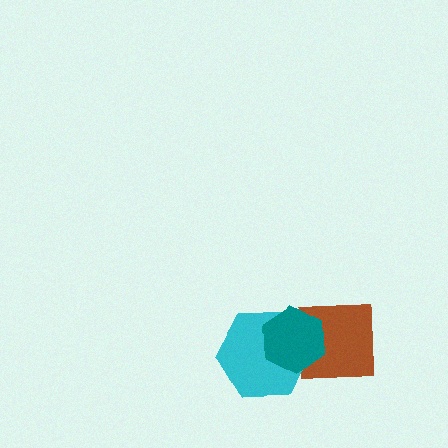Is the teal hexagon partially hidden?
No, no other shape covers it.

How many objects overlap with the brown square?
2 objects overlap with the brown square.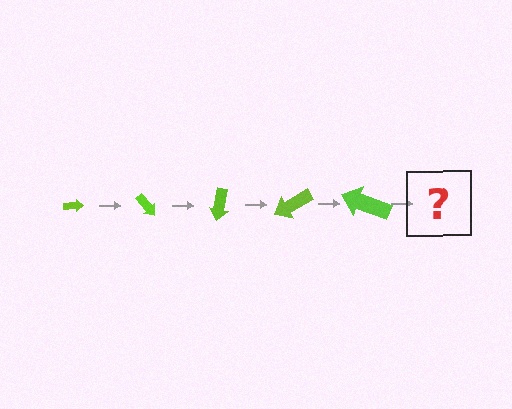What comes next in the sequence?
The next element should be an arrow, larger than the previous one and rotated 250 degrees from the start.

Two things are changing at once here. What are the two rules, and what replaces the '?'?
The two rules are that the arrow grows larger each step and it rotates 50 degrees each step. The '?' should be an arrow, larger than the previous one and rotated 250 degrees from the start.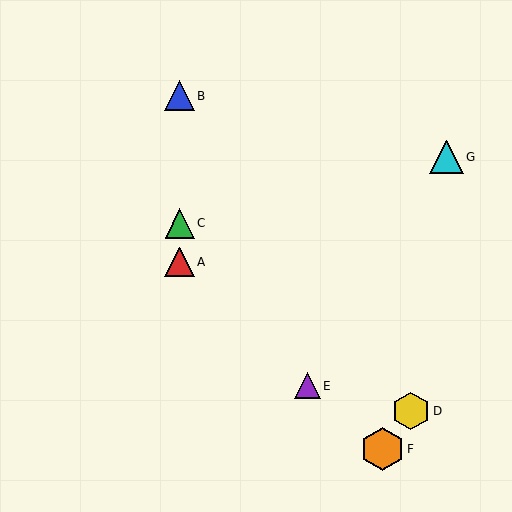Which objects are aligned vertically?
Objects A, B, C are aligned vertically.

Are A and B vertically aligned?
Yes, both are at x≈180.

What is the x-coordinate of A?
Object A is at x≈180.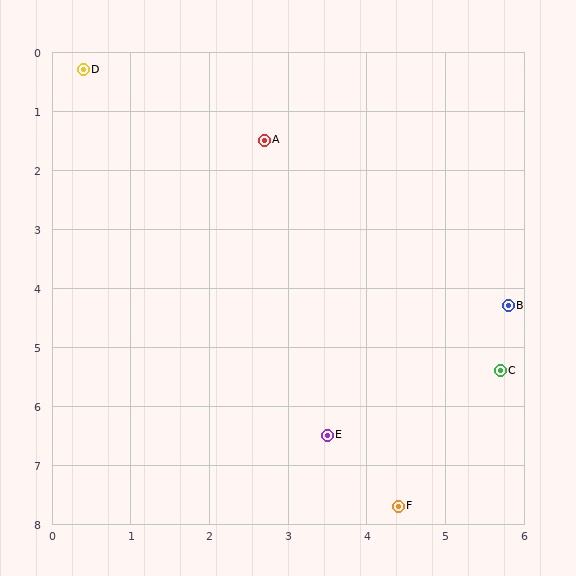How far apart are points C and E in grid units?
Points C and E are about 2.5 grid units apart.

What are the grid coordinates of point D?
Point D is at approximately (0.4, 0.3).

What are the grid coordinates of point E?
Point E is at approximately (3.5, 6.5).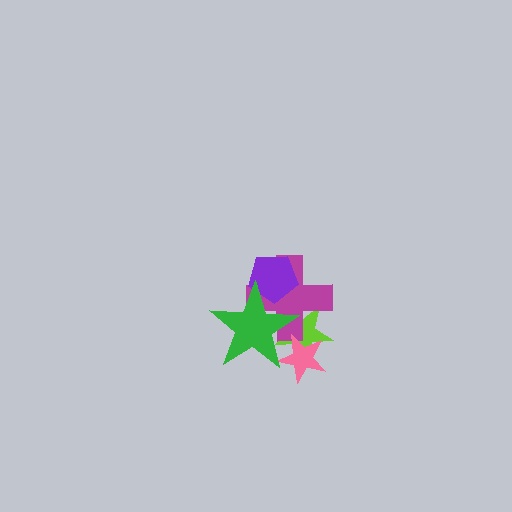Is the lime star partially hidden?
Yes, it is partially covered by another shape.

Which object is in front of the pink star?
The green star is in front of the pink star.